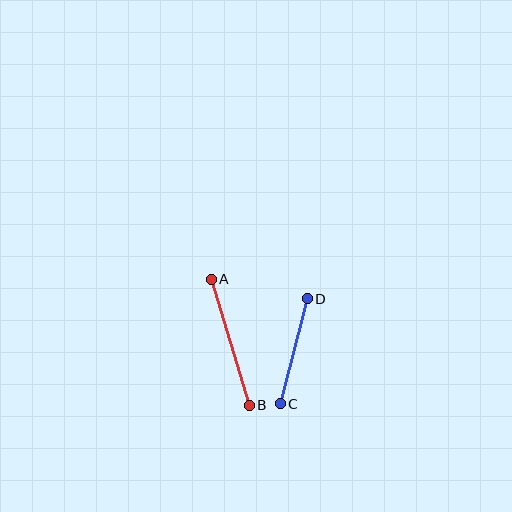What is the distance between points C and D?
The distance is approximately 108 pixels.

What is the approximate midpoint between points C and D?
The midpoint is at approximately (294, 351) pixels.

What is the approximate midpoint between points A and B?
The midpoint is at approximately (230, 342) pixels.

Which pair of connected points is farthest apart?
Points A and B are farthest apart.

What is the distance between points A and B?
The distance is approximately 132 pixels.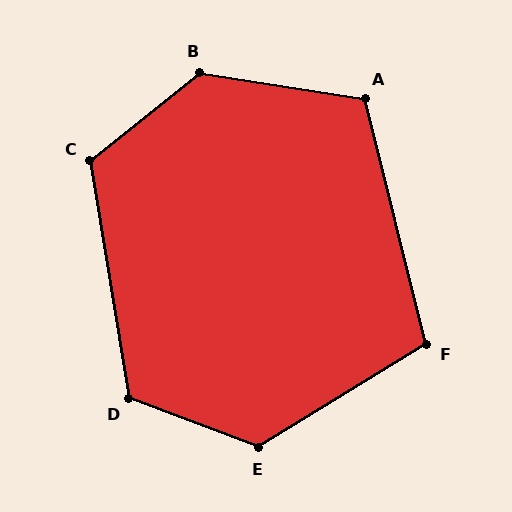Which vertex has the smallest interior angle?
F, at approximately 108 degrees.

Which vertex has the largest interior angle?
B, at approximately 133 degrees.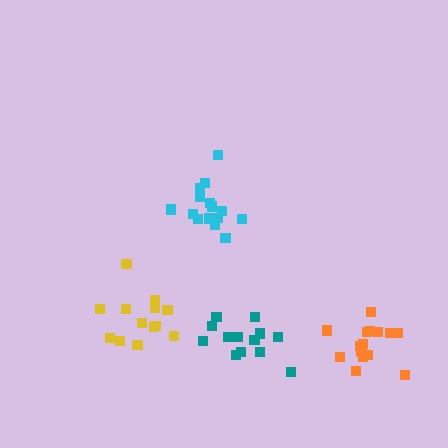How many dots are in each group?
Group 1: 15 dots, Group 2: 13 dots, Group 3: 13 dots, Group 4: 16 dots (57 total).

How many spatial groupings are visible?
There are 4 spatial groupings.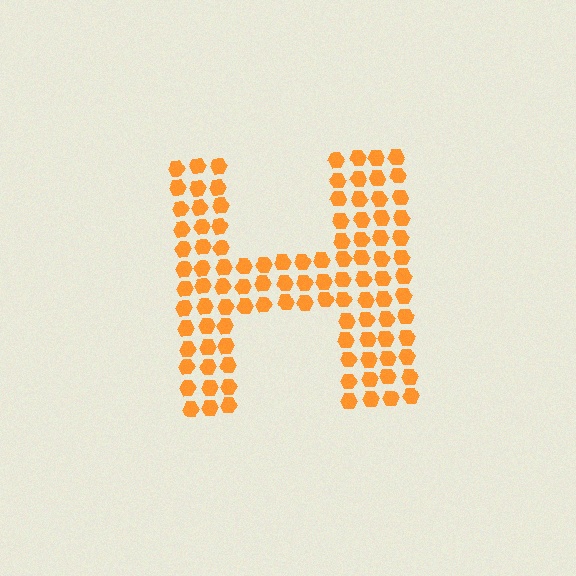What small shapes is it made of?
It is made of small hexagons.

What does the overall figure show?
The overall figure shows the letter H.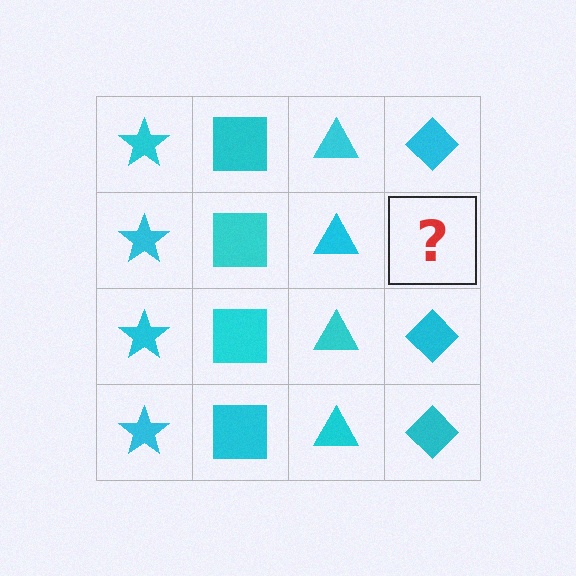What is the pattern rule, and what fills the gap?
The rule is that each column has a consistent shape. The gap should be filled with a cyan diamond.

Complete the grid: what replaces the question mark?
The question mark should be replaced with a cyan diamond.